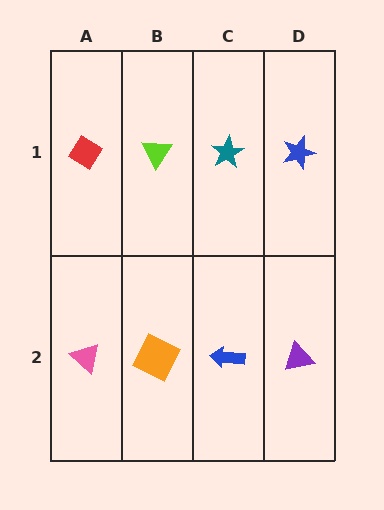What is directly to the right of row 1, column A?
A lime triangle.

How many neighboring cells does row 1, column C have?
3.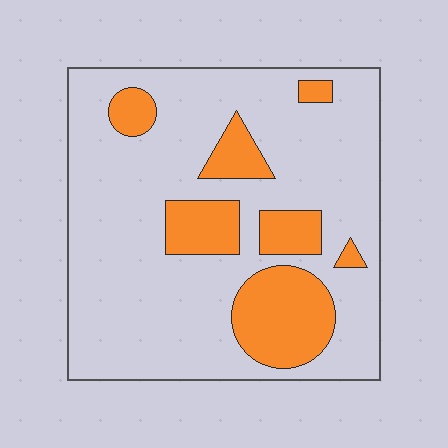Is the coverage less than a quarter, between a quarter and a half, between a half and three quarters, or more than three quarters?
Less than a quarter.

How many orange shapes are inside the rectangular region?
7.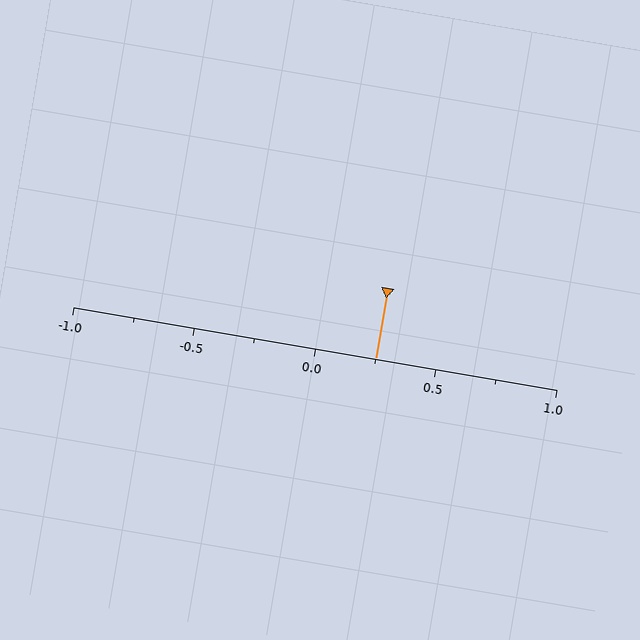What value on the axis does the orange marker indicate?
The marker indicates approximately 0.25.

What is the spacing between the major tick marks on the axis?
The major ticks are spaced 0.5 apart.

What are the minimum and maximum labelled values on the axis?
The axis runs from -1.0 to 1.0.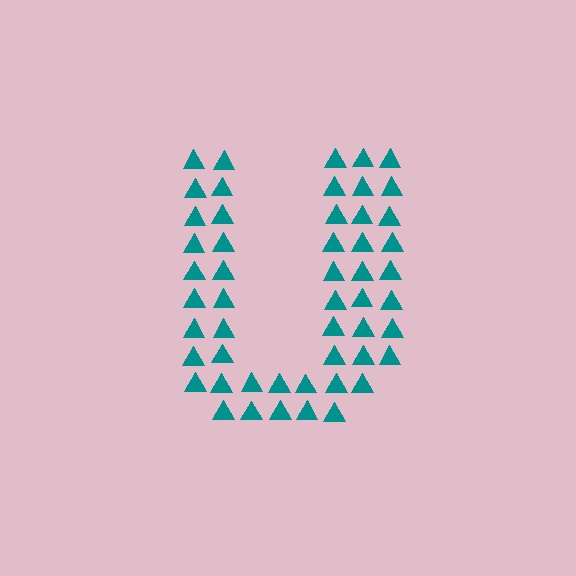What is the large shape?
The large shape is the letter U.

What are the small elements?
The small elements are triangles.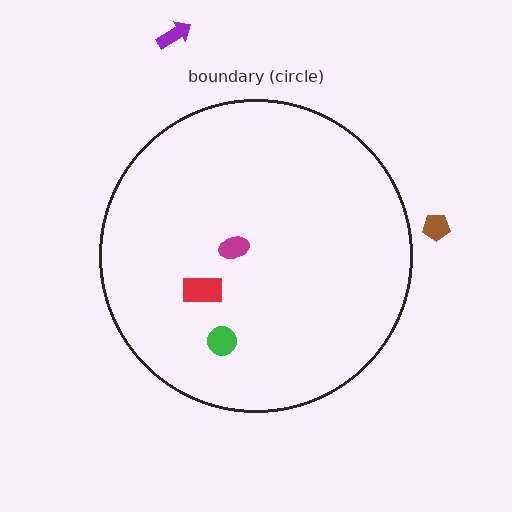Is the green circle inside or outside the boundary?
Inside.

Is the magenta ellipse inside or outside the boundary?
Inside.